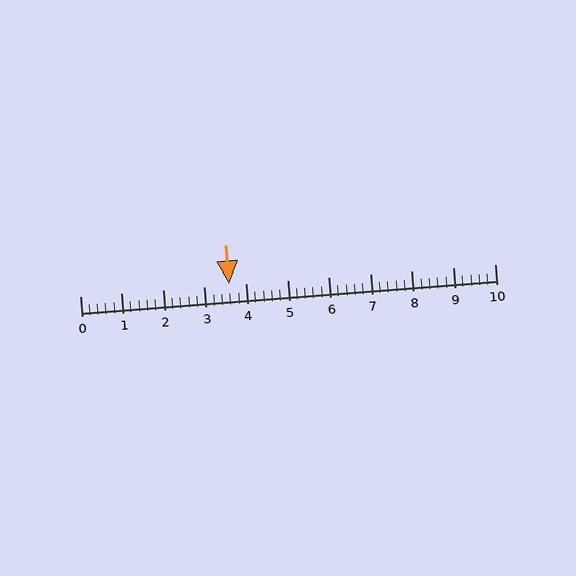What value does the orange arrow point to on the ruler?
The orange arrow points to approximately 3.6.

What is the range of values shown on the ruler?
The ruler shows values from 0 to 10.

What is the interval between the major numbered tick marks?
The major tick marks are spaced 1 units apart.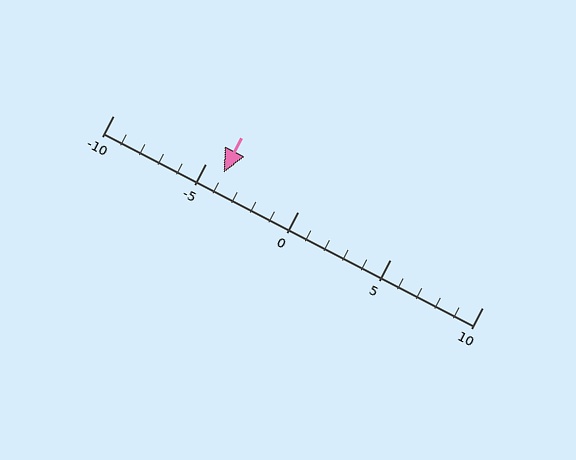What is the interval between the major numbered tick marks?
The major tick marks are spaced 5 units apart.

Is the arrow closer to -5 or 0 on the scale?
The arrow is closer to -5.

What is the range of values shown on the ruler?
The ruler shows values from -10 to 10.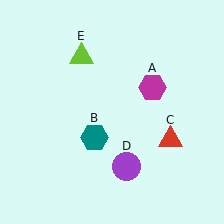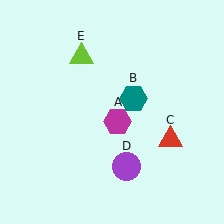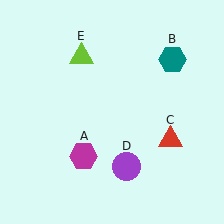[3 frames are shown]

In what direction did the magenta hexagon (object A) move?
The magenta hexagon (object A) moved down and to the left.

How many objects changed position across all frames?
2 objects changed position: magenta hexagon (object A), teal hexagon (object B).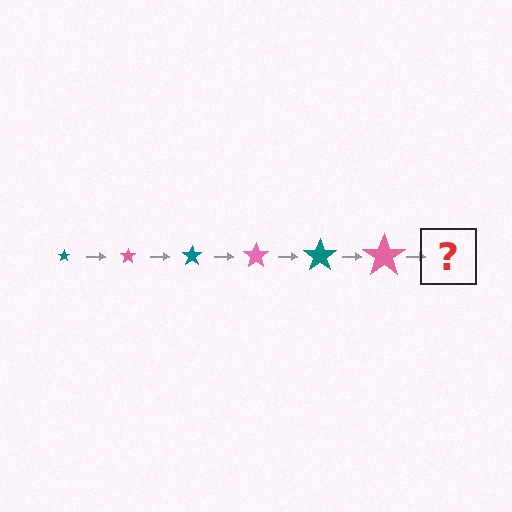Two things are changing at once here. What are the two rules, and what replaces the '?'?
The two rules are that the star grows larger each step and the color cycles through teal and pink. The '?' should be a teal star, larger than the previous one.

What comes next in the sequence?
The next element should be a teal star, larger than the previous one.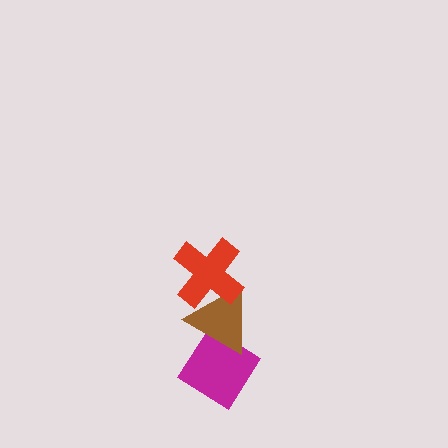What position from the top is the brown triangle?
The brown triangle is 2nd from the top.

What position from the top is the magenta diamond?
The magenta diamond is 3rd from the top.